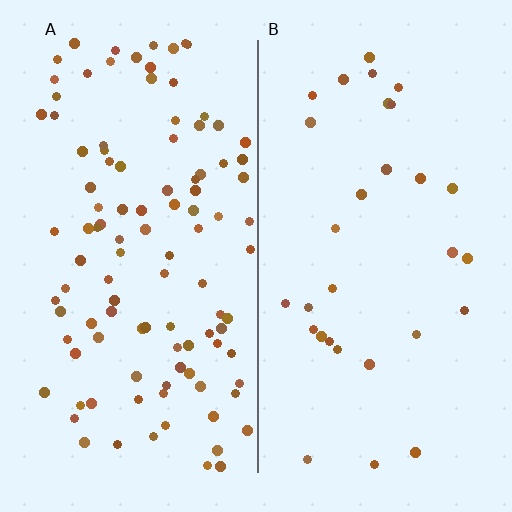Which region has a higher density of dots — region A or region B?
A (the left).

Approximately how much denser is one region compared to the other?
Approximately 3.5× — region A over region B.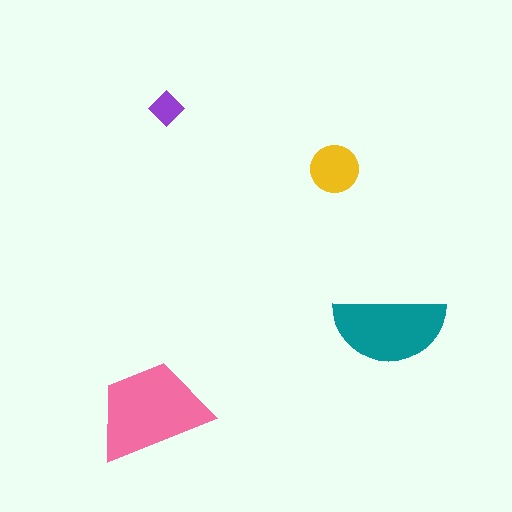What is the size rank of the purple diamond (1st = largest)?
4th.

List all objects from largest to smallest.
The pink trapezoid, the teal semicircle, the yellow circle, the purple diamond.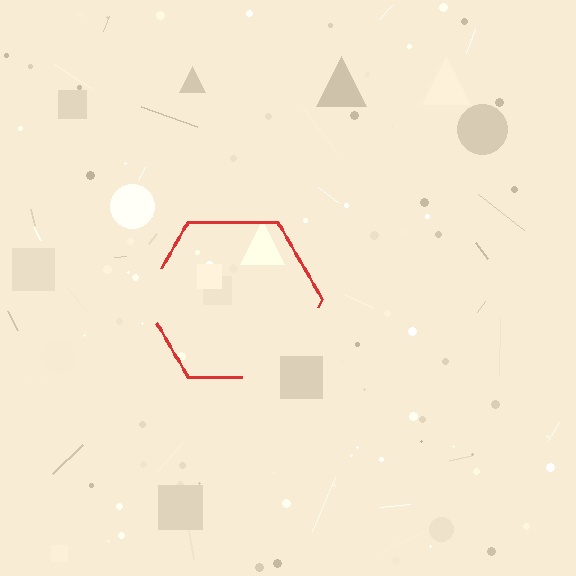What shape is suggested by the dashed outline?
The dashed outline suggests a hexagon.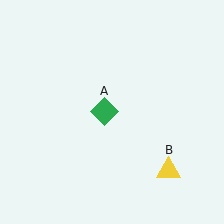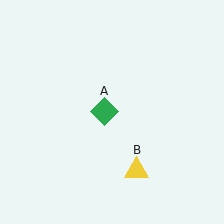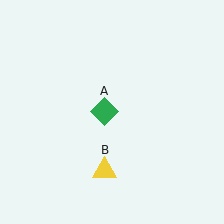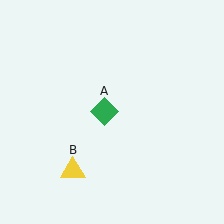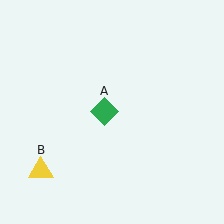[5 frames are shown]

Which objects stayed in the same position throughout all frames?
Green diamond (object A) remained stationary.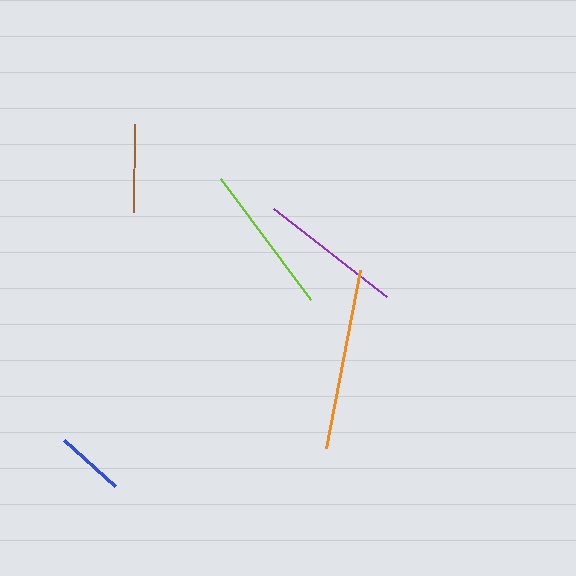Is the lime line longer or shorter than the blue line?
The lime line is longer than the blue line.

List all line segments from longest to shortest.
From longest to shortest: orange, lime, purple, brown, blue.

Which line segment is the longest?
The orange line is the longest at approximately 181 pixels.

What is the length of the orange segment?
The orange segment is approximately 181 pixels long.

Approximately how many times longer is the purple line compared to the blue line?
The purple line is approximately 2.1 times the length of the blue line.